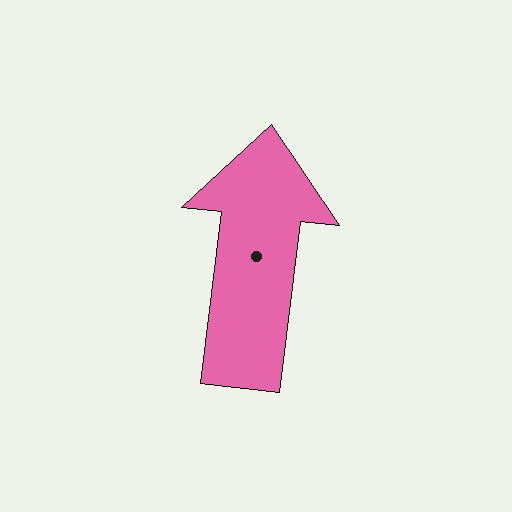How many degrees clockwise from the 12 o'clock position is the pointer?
Approximately 7 degrees.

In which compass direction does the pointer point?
North.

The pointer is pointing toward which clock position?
Roughly 12 o'clock.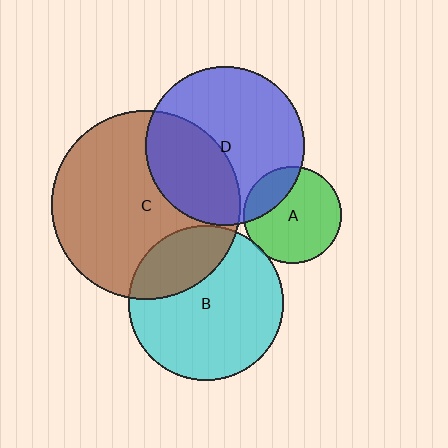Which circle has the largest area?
Circle C (brown).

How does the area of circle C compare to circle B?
Approximately 1.5 times.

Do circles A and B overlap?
Yes.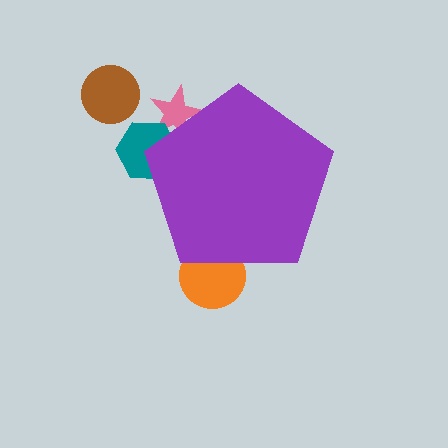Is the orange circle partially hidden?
Yes, the orange circle is partially hidden behind the purple pentagon.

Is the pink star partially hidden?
Yes, the pink star is partially hidden behind the purple pentagon.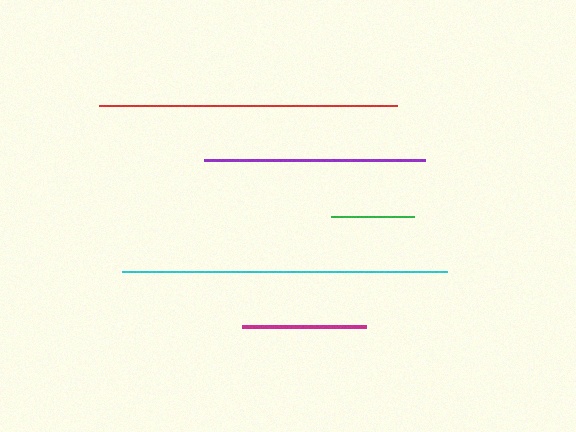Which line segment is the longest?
The cyan line is the longest at approximately 325 pixels.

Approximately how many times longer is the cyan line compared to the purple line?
The cyan line is approximately 1.5 times the length of the purple line.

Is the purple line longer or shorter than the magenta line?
The purple line is longer than the magenta line.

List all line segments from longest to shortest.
From longest to shortest: cyan, red, purple, magenta, green.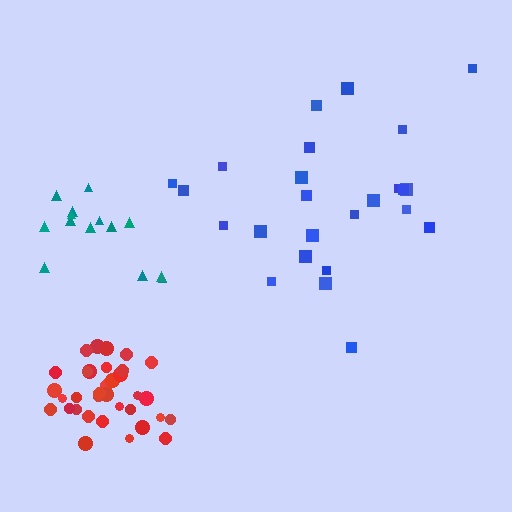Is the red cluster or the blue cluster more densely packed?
Red.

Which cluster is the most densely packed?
Red.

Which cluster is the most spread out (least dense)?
Blue.